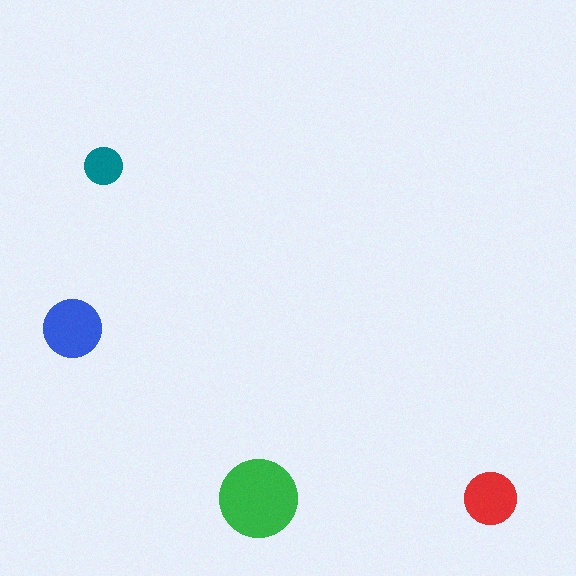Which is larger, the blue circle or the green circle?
The green one.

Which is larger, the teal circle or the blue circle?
The blue one.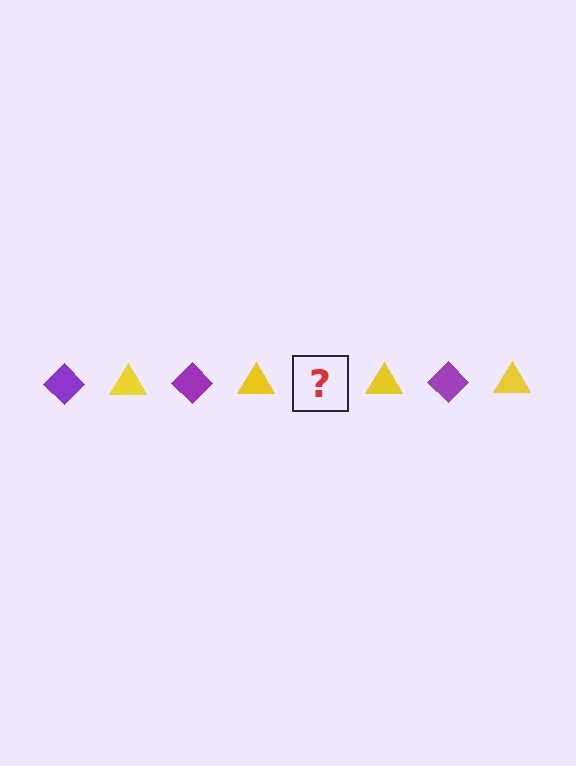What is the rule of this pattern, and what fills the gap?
The rule is that the pattern alternates between purple diamond and yellow triangle. The gap should be filled with a purple diamond.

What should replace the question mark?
The question mark should be replaced with a purple diamond.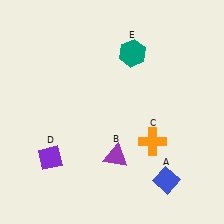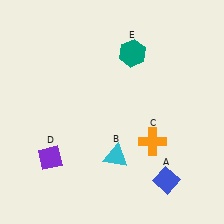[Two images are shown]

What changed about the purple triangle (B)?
In Image 1, B is purple. In Image 2, it changed to cyan.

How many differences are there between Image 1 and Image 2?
There is 1 difference between the two images.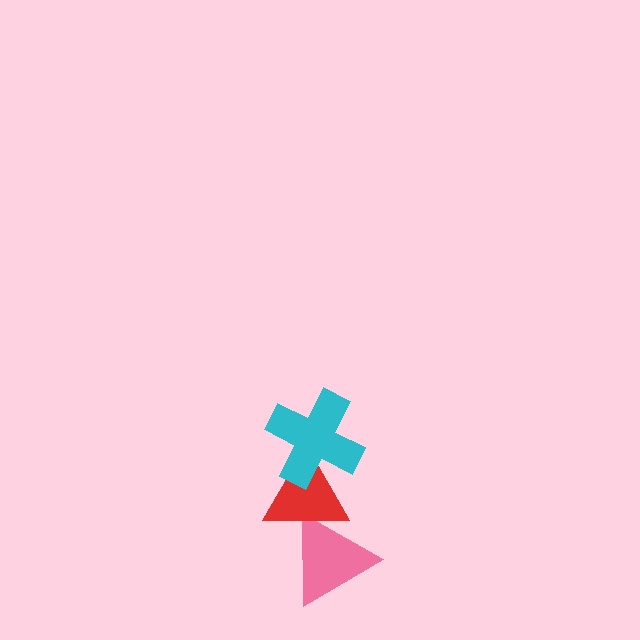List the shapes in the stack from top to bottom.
From top to bottom: the cyan cross, the red triangle, the pink triangle.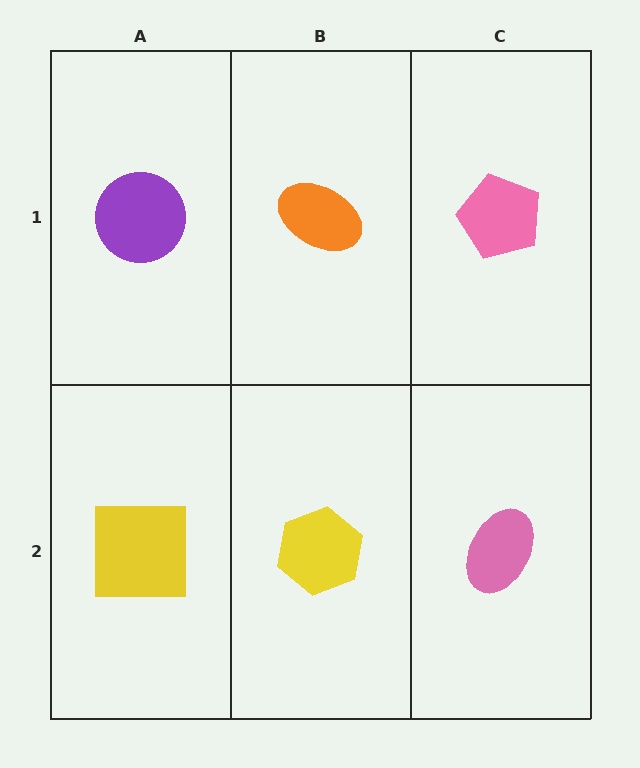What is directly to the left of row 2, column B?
A yellow square.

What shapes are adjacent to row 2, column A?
A purple circle (row 1, column A), a yellow hexagon (row 2, column B).